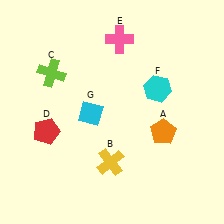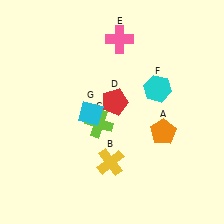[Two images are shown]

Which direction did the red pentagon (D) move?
The red pentagon (D) moved right.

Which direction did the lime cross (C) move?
The lime cross (C) moved down.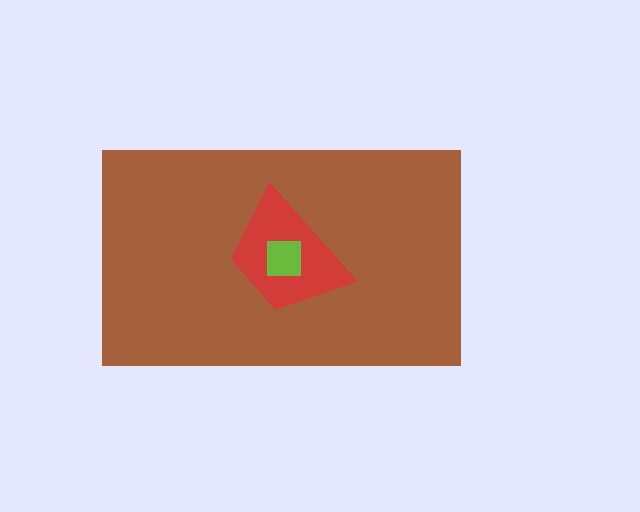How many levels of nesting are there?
3.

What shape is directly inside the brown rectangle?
The red trapezoid.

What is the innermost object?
The lime square.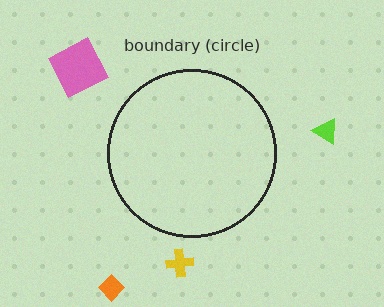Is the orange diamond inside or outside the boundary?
Outside.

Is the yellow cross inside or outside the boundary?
Outside.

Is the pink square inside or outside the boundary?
Outside.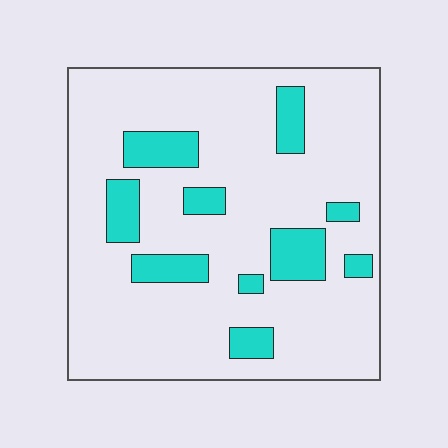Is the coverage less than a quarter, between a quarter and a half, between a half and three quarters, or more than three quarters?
Less than a quarter.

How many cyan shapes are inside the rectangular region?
10.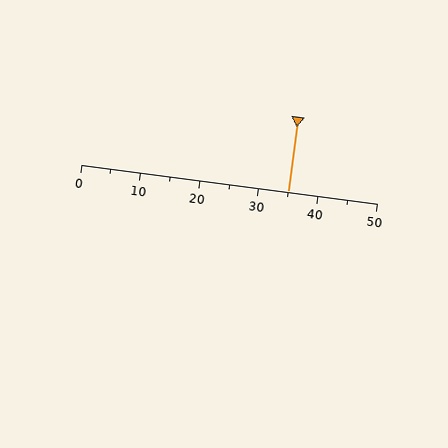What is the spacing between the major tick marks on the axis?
The major ticks are spaced 10 apart.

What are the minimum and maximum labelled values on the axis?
The axis runs from 0 to 50.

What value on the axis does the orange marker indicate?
The marker indicates approximately 35.